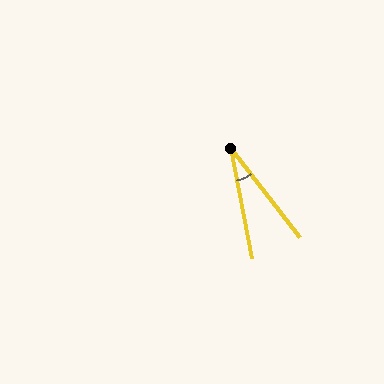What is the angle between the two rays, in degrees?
Approximately 27 degrees.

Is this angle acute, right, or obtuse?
It is acute.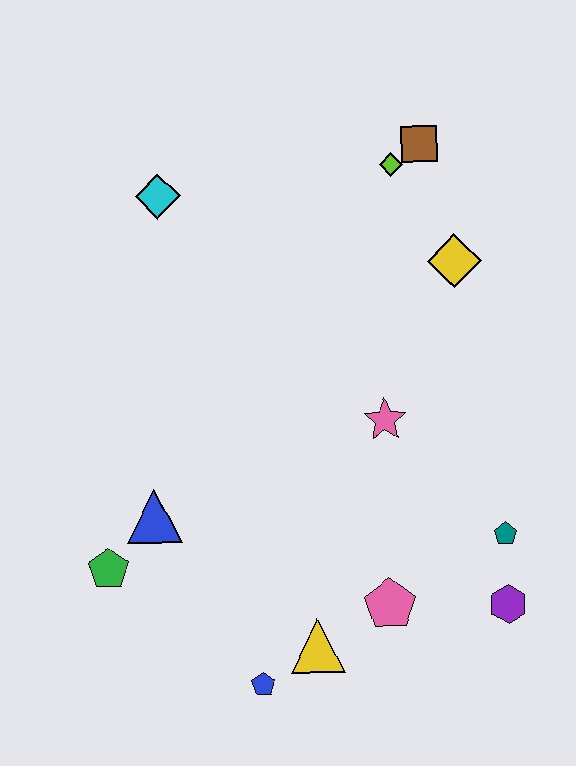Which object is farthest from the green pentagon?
The brown square is farthest from the green pentagon.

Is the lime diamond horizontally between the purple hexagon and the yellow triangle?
Yes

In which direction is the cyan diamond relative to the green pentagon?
The cyan diamond is above the green pentagon.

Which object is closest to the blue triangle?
The green pentagon is closest to the blue triangle.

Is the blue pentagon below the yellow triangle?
Yes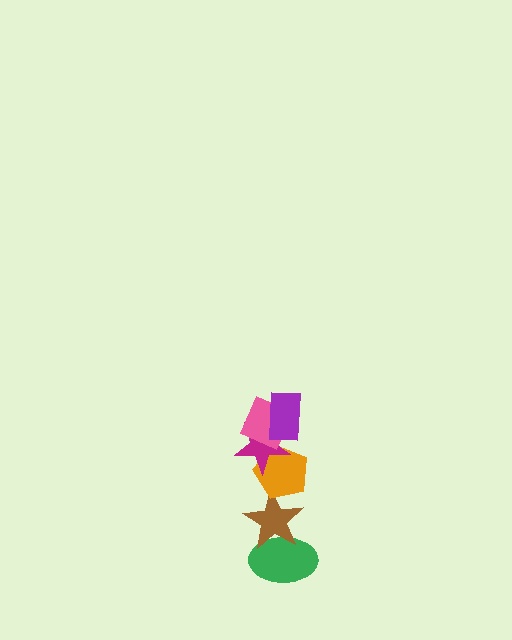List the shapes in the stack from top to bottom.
From top to bottom: the purple rectangle, the pink diamond, the magenta star, the orange pentagon, the brown star, the green ellipse.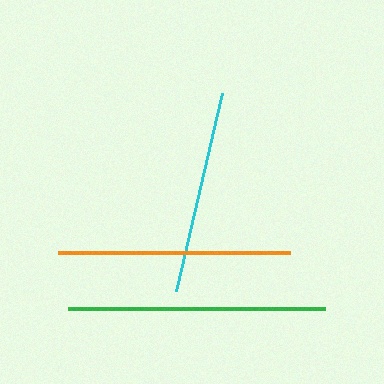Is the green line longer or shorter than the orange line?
The green line is longer than the orange line.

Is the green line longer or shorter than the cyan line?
The green line is longer than the cyan line.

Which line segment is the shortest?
The cyan line is the shortest at approximately 202 pixels.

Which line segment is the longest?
The green line is the longest at approximately 257 pixels.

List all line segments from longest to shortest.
From longest to shortest: green, orange, cyan.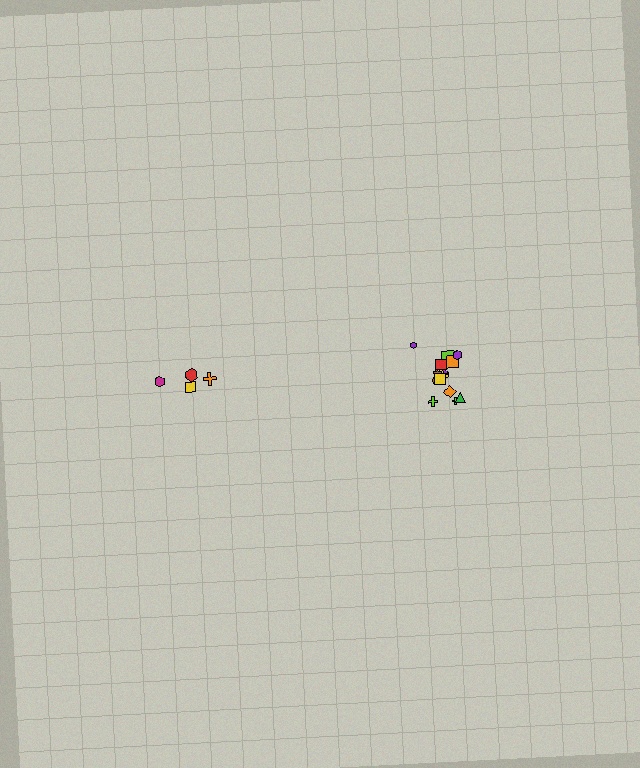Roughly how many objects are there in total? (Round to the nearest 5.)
Roughly 20 objects in total.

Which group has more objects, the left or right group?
The right group.